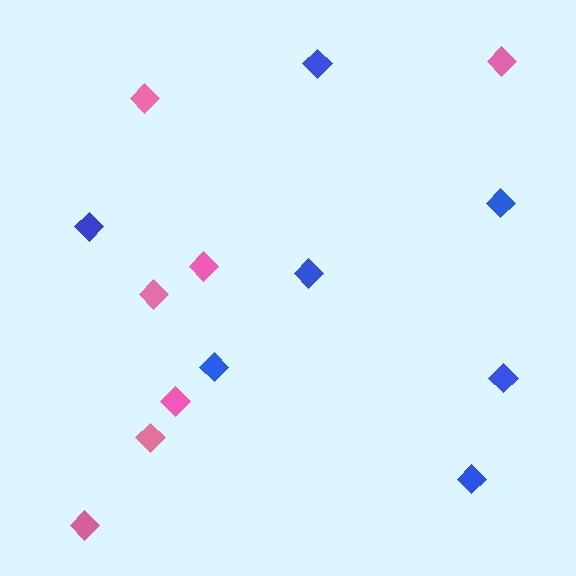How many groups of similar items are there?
There are 2 groups: one group of pink diamonds (7) and one group of blue diamonds (7).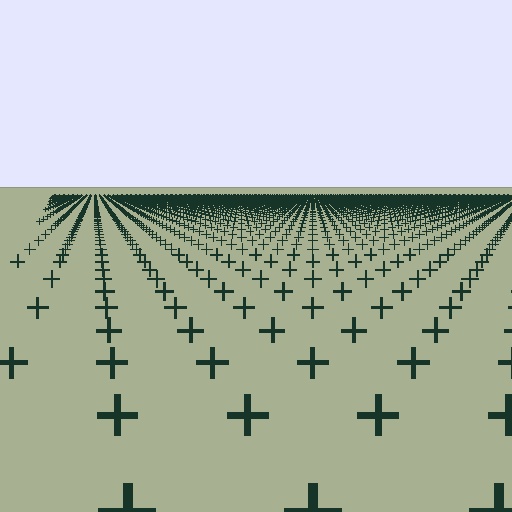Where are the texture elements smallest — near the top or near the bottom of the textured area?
Near the top.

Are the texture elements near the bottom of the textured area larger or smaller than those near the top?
Larger. Near the bottom, elements are closer to the viewer and appear at a bigger on-screen size.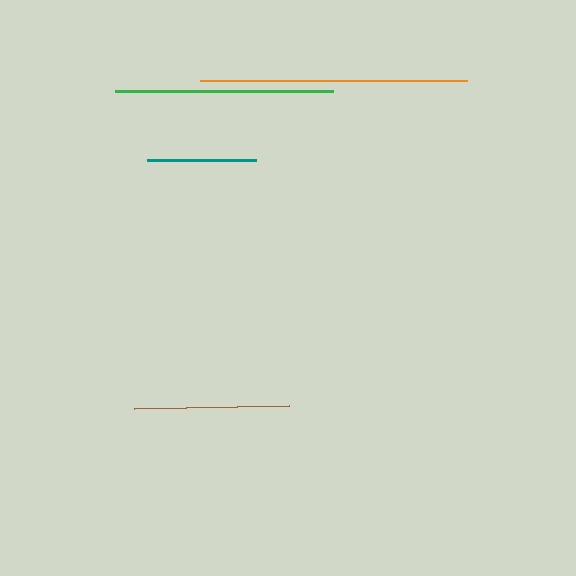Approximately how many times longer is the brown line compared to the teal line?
The brown line is approximately 1.4 times the length of the teal line.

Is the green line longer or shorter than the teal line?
The green line is longer than the teal line.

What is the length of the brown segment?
The brown segment is approximately 156 pixels long.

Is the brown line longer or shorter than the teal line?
The brown line is longer than the teal line.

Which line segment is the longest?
The orange line is the longest at approximately 266 pixels.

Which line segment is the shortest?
The teal line is the shortest at approximately 110 pixels.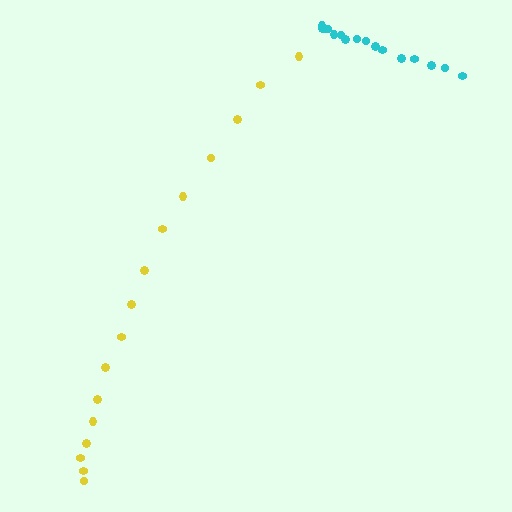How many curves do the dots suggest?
There are 2 distinct paths.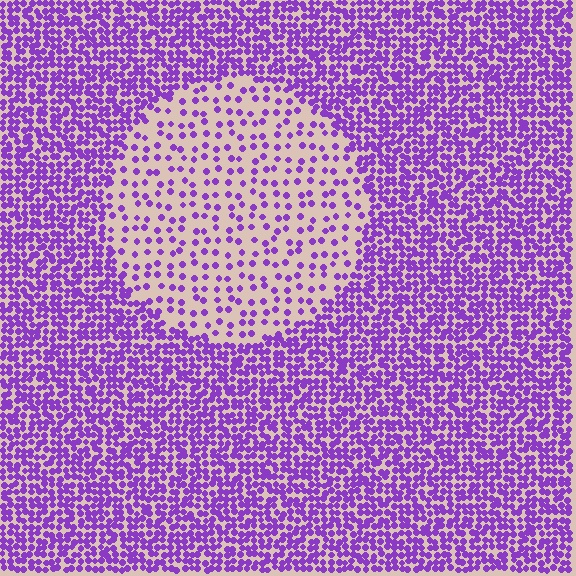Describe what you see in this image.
The image contains small purple elements arranged at two different densities. A circle-shaped region is visible where the elements are less densely packed than the surrounding area.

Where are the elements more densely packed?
The elements are more densely packed outside the circle boundary.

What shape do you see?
I see a circle.